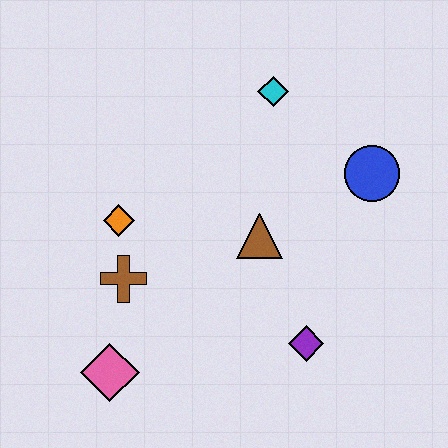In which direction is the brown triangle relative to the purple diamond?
The brown triangle is above the purple diamond.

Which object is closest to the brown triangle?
The purple diamond is closest to the brown triangle.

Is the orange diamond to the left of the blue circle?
Yes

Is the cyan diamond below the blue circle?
No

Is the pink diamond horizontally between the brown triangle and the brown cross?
No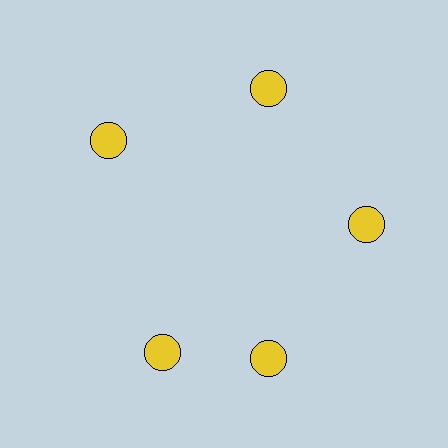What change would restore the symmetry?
The symmetry would be restored by rotating it back into even spacing with its neighbors so that all 5 circles sit at equal angles and equal distance from the center.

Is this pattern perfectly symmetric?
No. The 5 yellow circles are arranged in a ring, but one element near the 8 o'clock position is rotated out of alignment along the ring, breaking the 5-fold rotational symmetry.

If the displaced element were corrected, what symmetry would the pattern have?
It would have 5-fold rotational symmetry — the pattern would map onto itself every 72 degrees.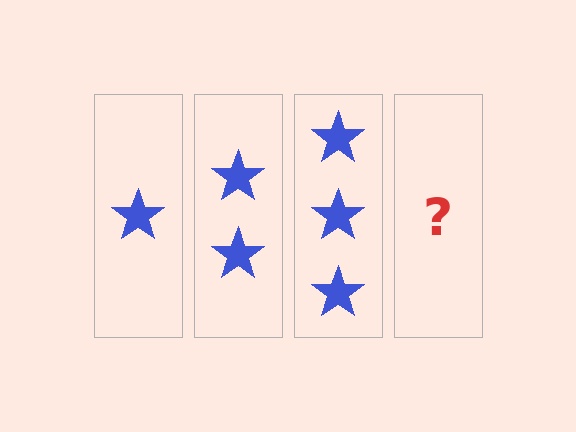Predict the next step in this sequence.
The next step is 4 stars.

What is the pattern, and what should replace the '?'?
The pattern is that each step adds one more star. The '?' should be 4 stars.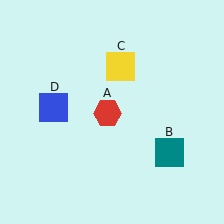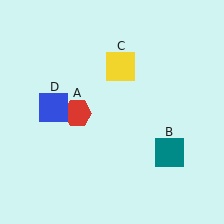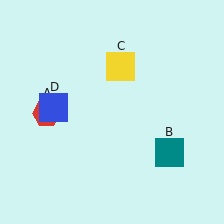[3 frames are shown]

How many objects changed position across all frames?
1 object changed position: red hexagon (object A).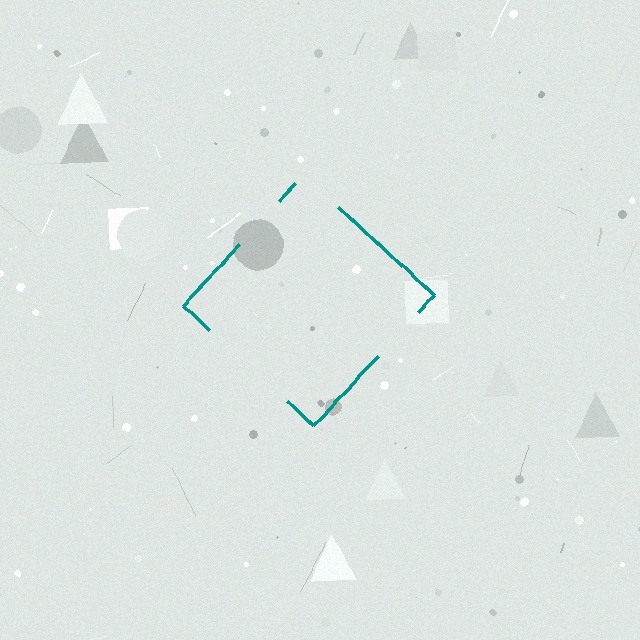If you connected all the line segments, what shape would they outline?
They would outline a diamond.